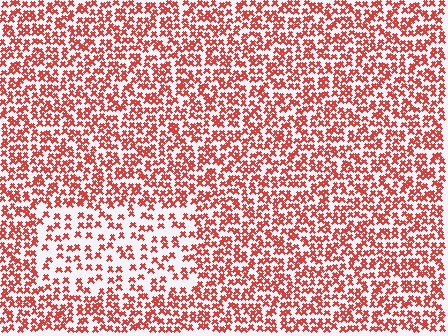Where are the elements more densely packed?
The elements are more densely packed outside the rectangle boundary.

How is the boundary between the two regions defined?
The boundary is defined by a change in element density (approximately 1.9x ratio). All elements are the same color, size, and shape.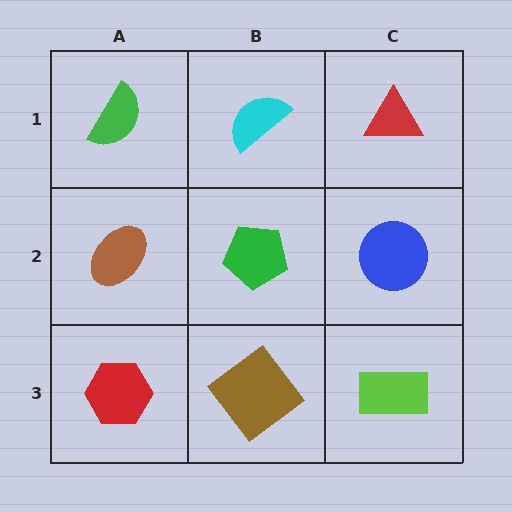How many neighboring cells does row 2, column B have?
4.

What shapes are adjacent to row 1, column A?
A brown ellipse (row 2, column A), a cyan semicircle (row 1, column B).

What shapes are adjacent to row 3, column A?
A brown ellipse (row 2, column A), a brown diamond (row 3, column B).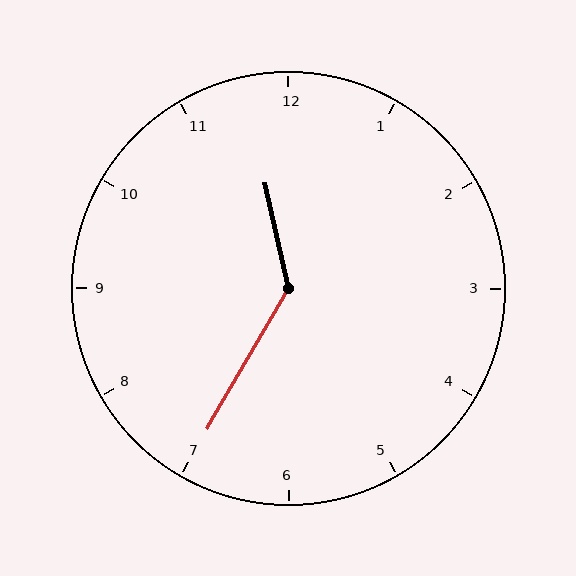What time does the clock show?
11:35.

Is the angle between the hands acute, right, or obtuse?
It is obtuse.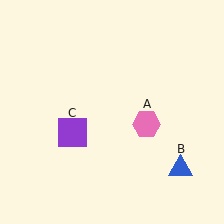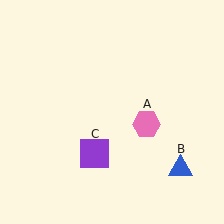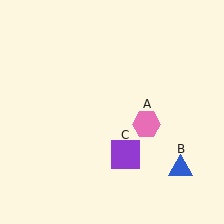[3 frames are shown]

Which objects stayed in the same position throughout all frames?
Pink hexagon (object A) and blue triangle (object B) remained stationary.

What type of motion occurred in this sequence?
The purple square (object C) rotated counterclockwise around the center of the scene.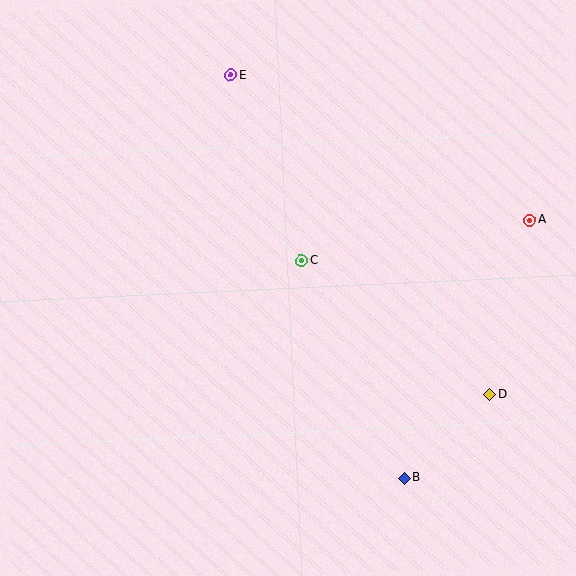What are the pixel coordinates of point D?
Point D is at (490, 395).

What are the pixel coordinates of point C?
Point C is at (302, 260).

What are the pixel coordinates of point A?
Point A is at (530, 220).